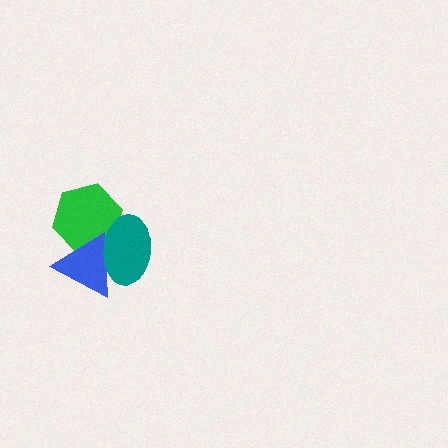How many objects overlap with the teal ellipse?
2 objects overlap with the teal ellipse.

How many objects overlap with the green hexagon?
2 objects overlap with the green hexagon.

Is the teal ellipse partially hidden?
No, no other shape covers it.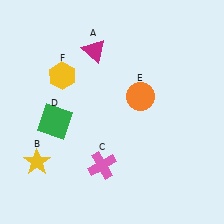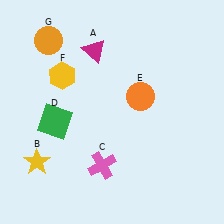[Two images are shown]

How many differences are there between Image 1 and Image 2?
There is 1 difference between the two images.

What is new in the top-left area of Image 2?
An orange circle (G) was added in the top-left area of Image 2.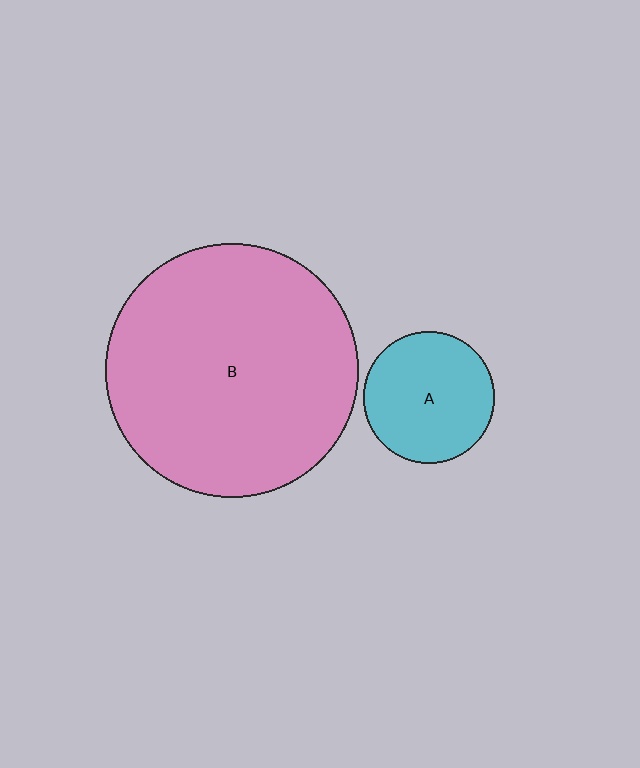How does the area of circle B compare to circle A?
Approximately 3.7 times.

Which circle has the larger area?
Circle B (pink).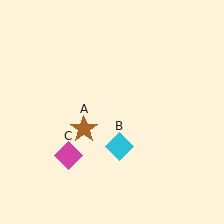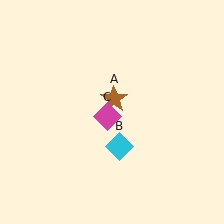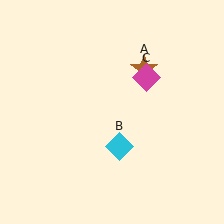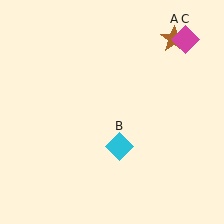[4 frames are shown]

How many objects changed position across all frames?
2 objects changed position: brown star (object A), magenta diamond (object C).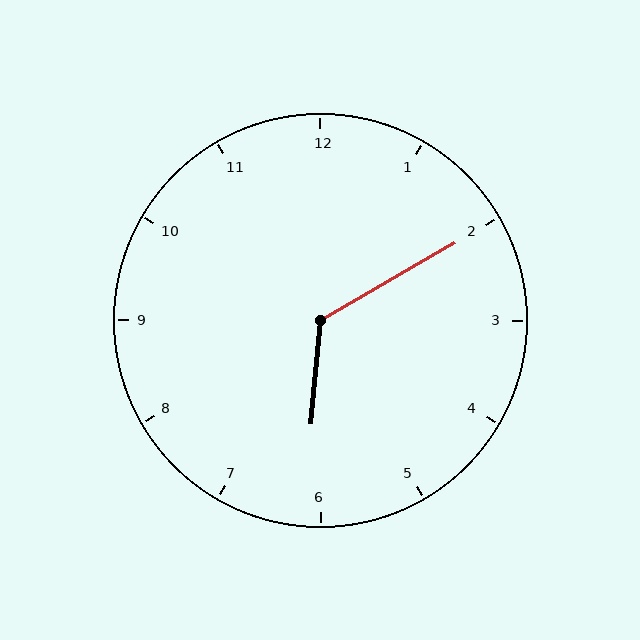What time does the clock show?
6:10.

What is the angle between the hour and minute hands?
Approximately 125 degrees.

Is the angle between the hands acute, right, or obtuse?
It is obtuse.